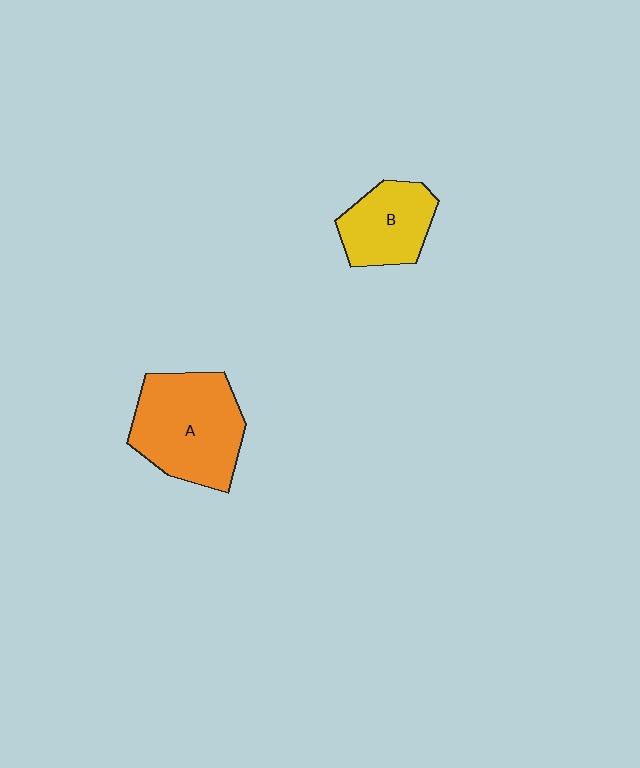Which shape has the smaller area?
Shape B (yellow).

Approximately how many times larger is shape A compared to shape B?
Approximately 1.6 times.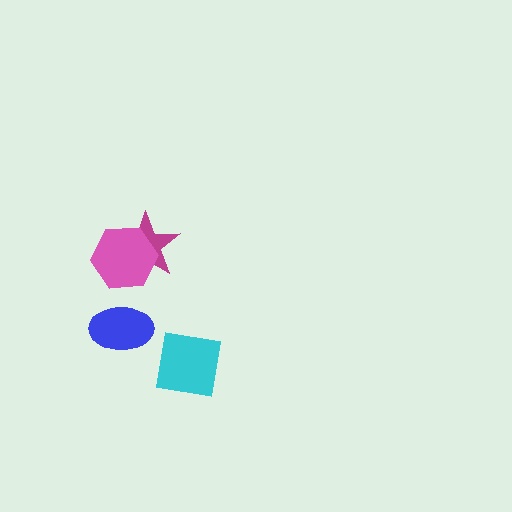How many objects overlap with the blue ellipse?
0 objects overlap with the blue ellipse.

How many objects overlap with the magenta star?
1 object overlaps with the magenta star.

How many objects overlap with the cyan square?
0 objects overlap with the cyan square.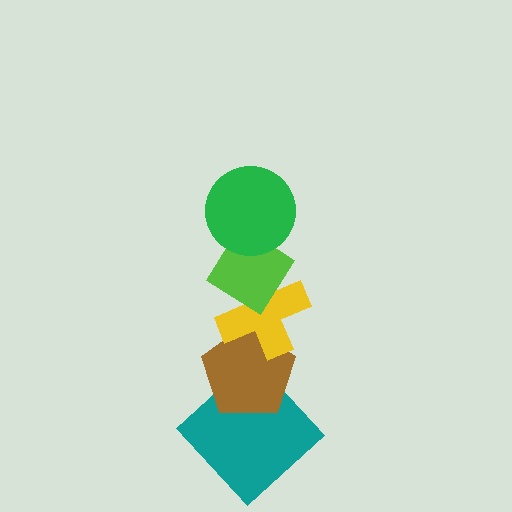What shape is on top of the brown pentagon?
The yellow cross is on top of the brown pentagon.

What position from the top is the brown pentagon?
The brown pentagon is 4th from the top.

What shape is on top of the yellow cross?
The lime diamond is on top of the yellow cross.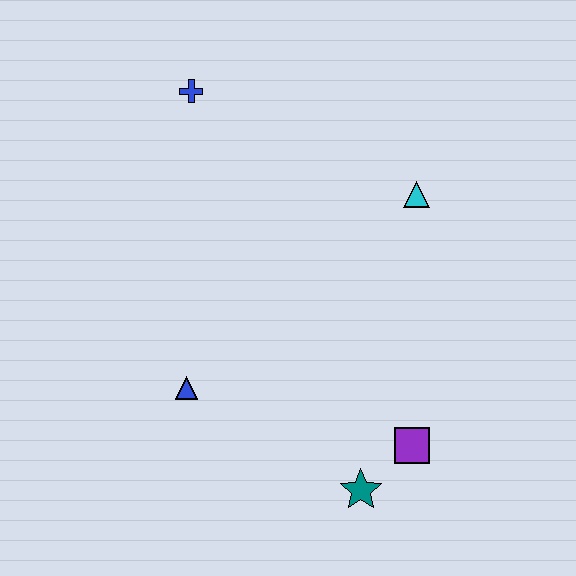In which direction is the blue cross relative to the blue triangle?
The blue cross is above the blue triangle.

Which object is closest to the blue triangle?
The teal star is closest to the blue triangle.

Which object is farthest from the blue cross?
The teal star is farthest from the blue cross.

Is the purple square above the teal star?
Yes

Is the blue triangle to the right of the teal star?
No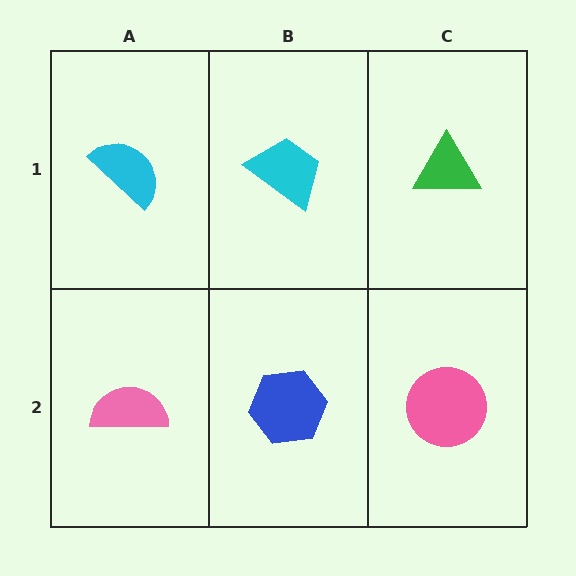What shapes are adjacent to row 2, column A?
A cyan semicircle (row 1, column A), a blue hexagon (row 2, column B).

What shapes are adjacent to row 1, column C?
A pink circle (row 2, column C), a cyan trapezoid (row 1, column B).